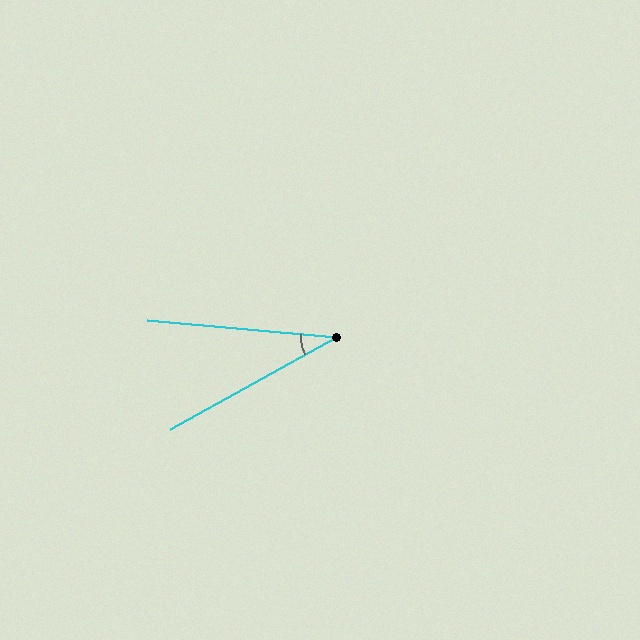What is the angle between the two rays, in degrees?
Approximately 34 degrees.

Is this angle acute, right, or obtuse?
It is acute.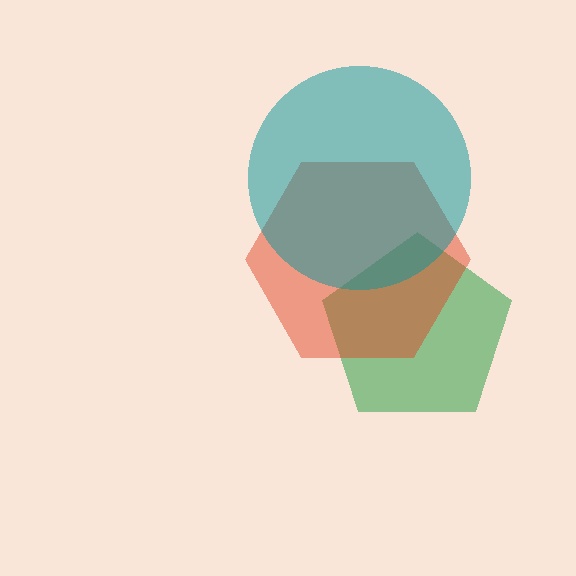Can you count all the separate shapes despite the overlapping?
Yes, there are 3 separate shapes.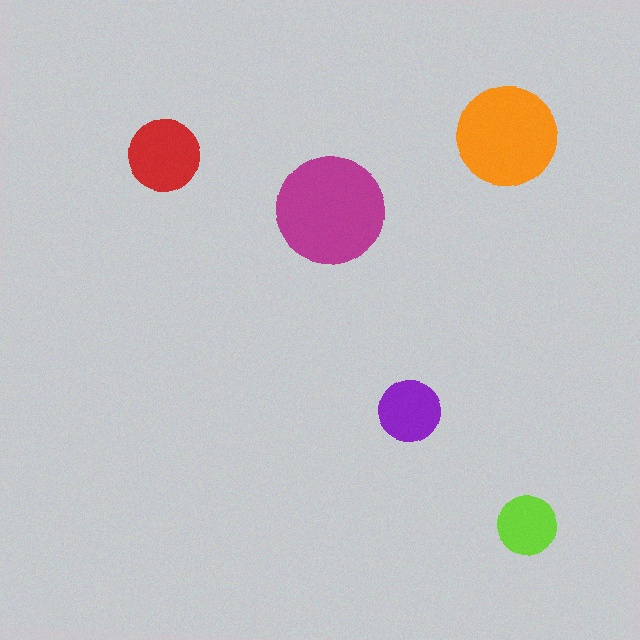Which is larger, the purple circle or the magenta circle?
The magenta one.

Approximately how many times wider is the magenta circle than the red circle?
About 1.5 times wider.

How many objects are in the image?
There are 5 objects in the image.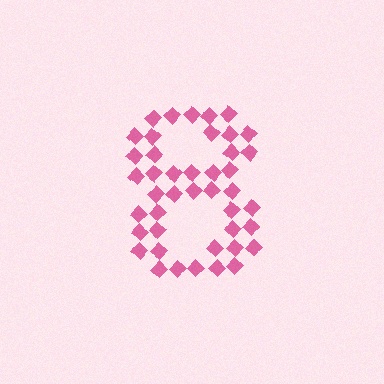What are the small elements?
The small elements are diamonds.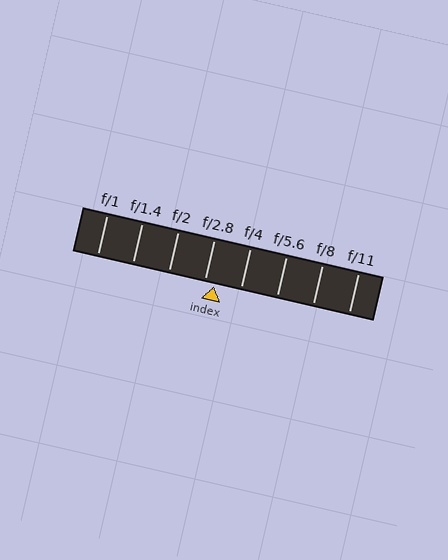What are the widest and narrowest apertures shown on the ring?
The widest aperture shown is f/1 and the narrowest is f/11.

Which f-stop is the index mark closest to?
The index mark is closest to f/2.8.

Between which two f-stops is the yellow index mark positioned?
The index mark is between f/2.8 and f/4.